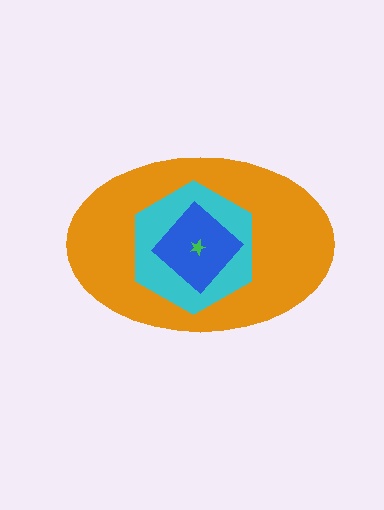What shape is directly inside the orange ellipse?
The cyan hexagon.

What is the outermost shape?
The orange ellipse.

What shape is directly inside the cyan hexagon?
The blue diamond.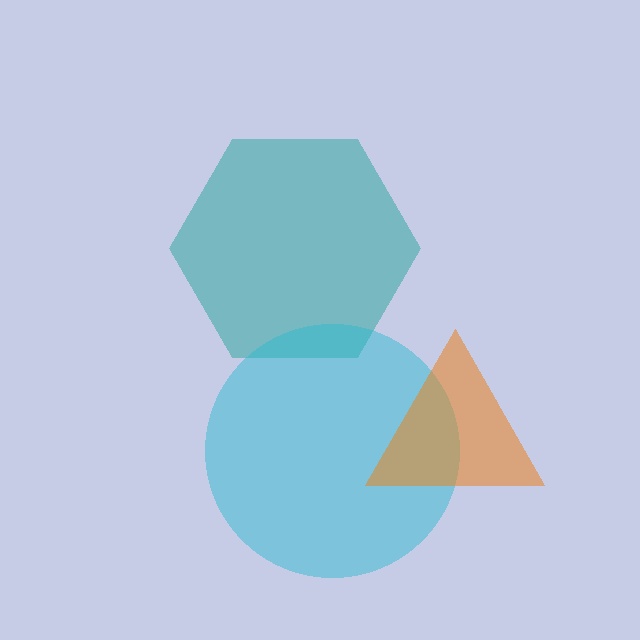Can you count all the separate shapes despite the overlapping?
Yes, there are 3 separate shapes.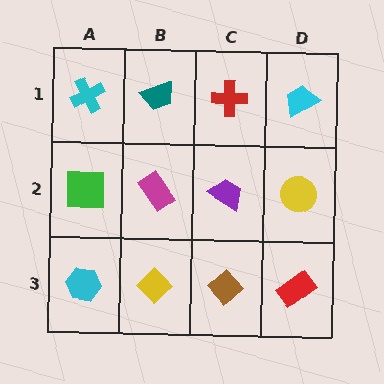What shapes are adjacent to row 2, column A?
A cyan cross (row 1, column A), a cyan hexagon (row 3, column A), a magenta rectangle (row 2, column B).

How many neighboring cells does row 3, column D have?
2.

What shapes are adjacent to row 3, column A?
A green square (row 2, column A), a yellow diamond (row 3, column B).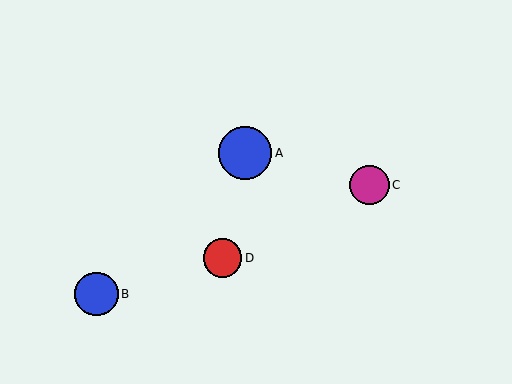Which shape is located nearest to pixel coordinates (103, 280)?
The blue circle (labeled B) at (96, 294) is nearest to that location.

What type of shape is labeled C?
Shape C is a magenta circle.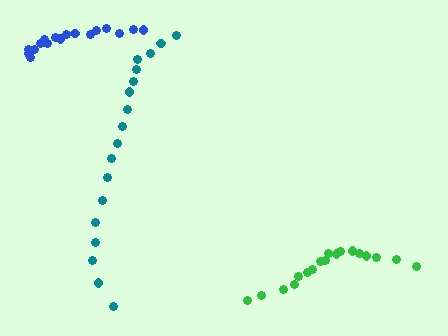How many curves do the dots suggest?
There are 3 distinct paths.